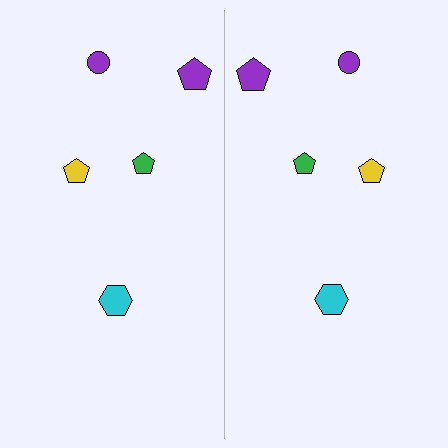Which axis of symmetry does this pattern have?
The pattern has a vertical axis of symmetry running through the center of the image.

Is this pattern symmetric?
Yes, this pattern has bilateral (reflection) symmetry.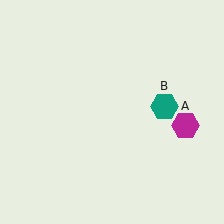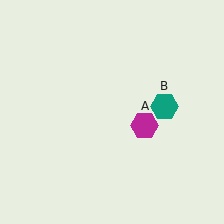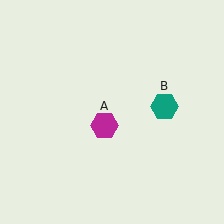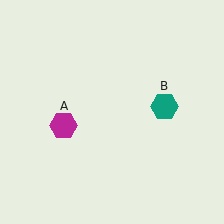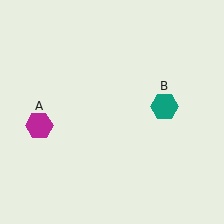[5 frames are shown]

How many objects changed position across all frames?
1 object changed position: magenta hexagon (object A).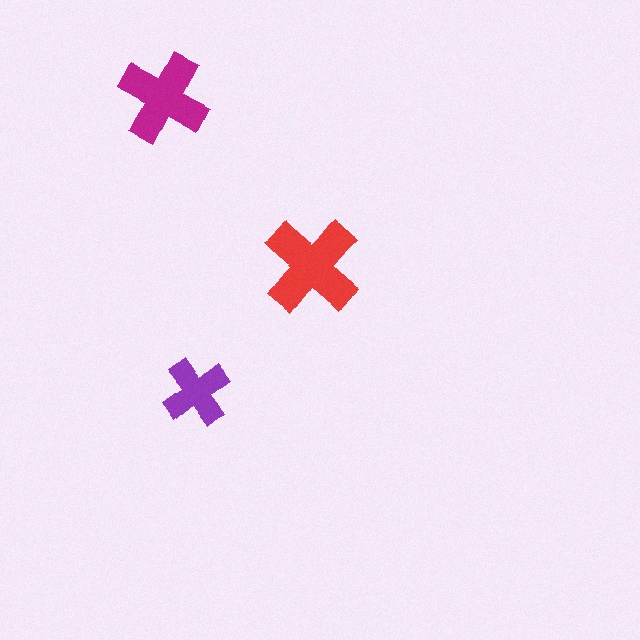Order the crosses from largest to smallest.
the red one, the magenta one, the purple one.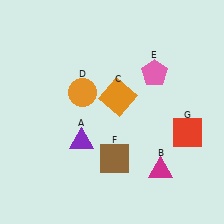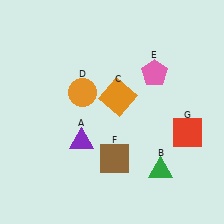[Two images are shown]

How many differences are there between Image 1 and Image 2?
There is 1 difference between the two images.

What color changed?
The triangle (B) changed from magenta in Image 1 to green in Image 2.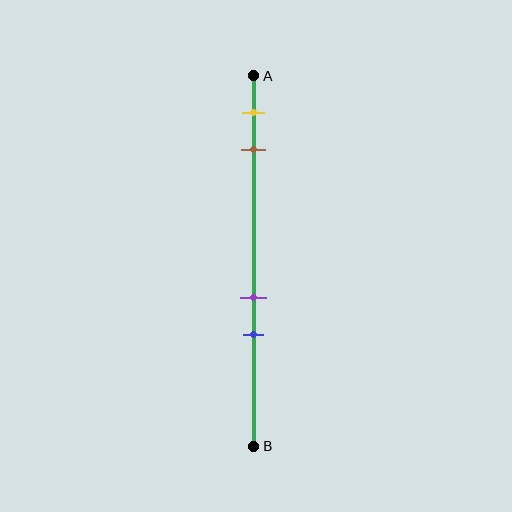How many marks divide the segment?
There are 4 marks dividing the segment.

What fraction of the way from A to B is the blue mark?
The blue mark is approximately 70% (0.7) of the way from A to B.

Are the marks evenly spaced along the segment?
No, the marks are not evenly spaced.